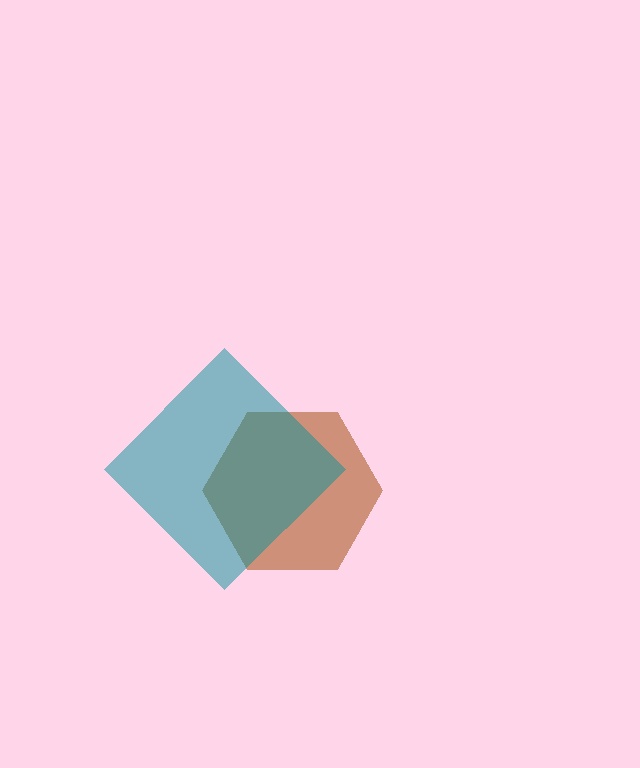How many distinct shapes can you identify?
There are 2 distinct shapes: a brown hexagon, a teal diamond.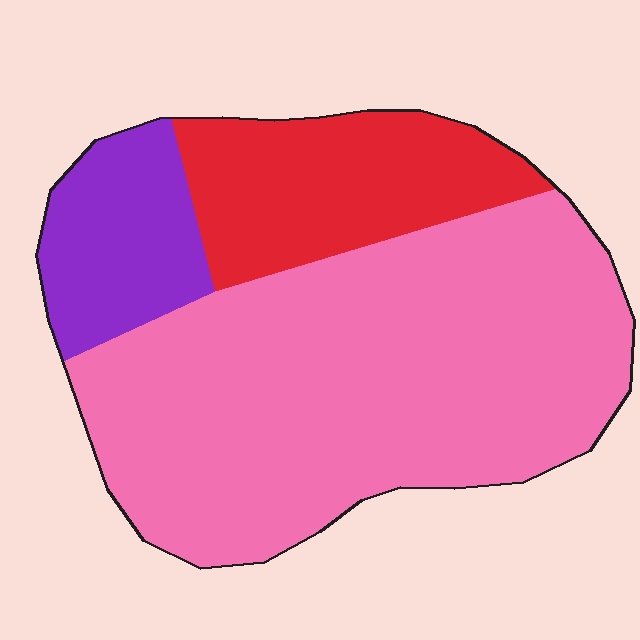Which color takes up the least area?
Purple, at roughly 15%.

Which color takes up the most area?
Pink, at roughly 65%.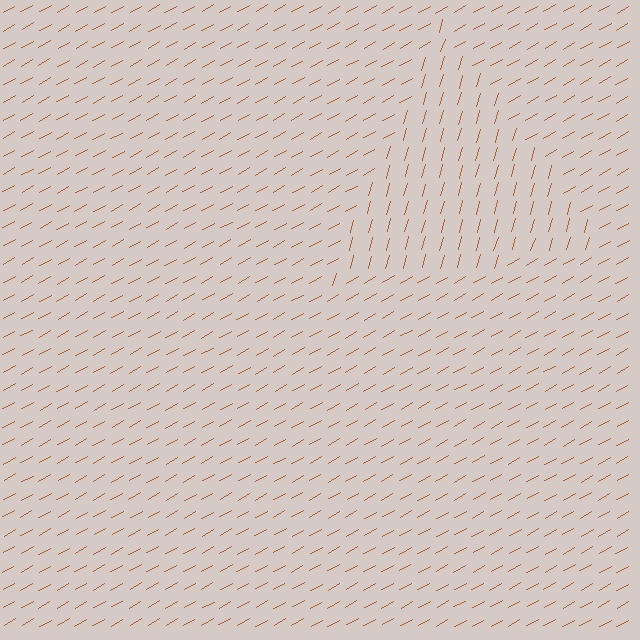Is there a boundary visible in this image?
Yes, there is a texture boundary formed by a change in line orientation.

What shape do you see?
I see a triangle.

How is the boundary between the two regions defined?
The boundary is defined purely by a change in line orientation (approximately 45 degrees difference). All lines are the same color and thickness.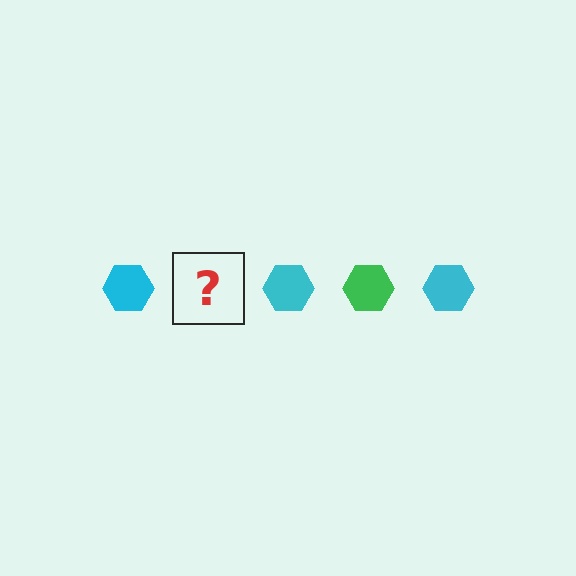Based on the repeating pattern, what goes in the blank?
The blank should be a green hexagon.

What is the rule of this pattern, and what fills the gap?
The rule is that the pattern cycles through cyan, green hexagons. The gap should be filled with a green hexagon.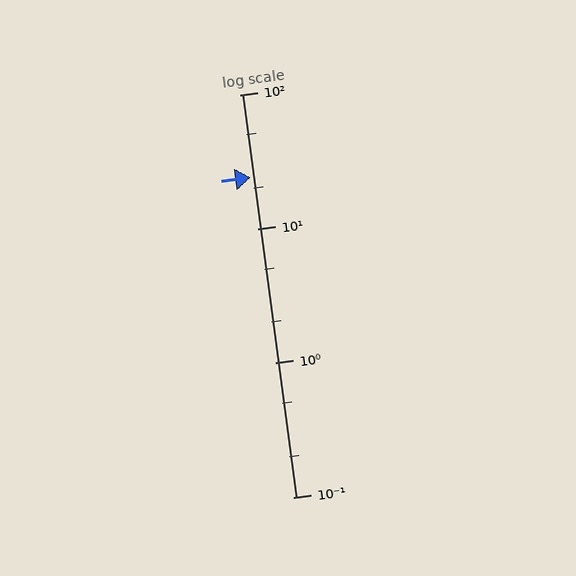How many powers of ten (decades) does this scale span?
The scale spans 3 decades, from 0.1 to 100.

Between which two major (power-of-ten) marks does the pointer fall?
The pointer is between 10 and 100.